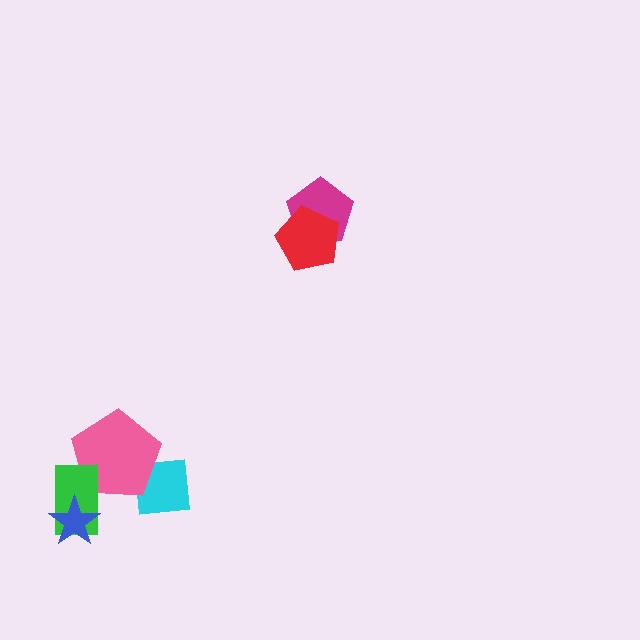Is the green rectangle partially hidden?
Yes, it is partially covered by another shape.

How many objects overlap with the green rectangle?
2 objects overlap with the green rectangle.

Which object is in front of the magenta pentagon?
The red pentagon is in front of the magenta pentagon.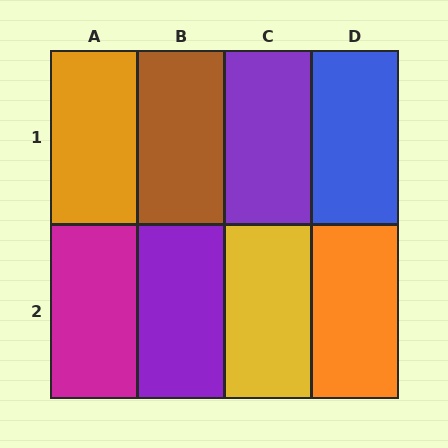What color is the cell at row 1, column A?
Orange.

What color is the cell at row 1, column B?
Brown.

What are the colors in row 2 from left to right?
Magenta, purple, yellow, orange.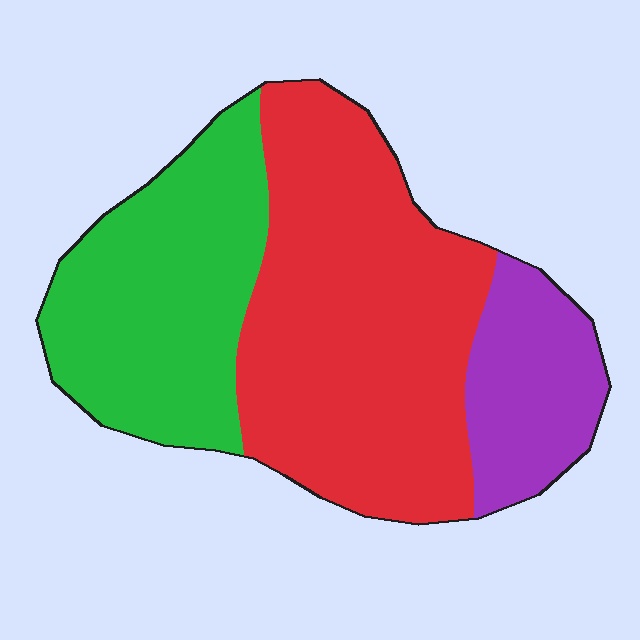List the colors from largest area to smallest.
From largest to smallest: red, green, purple.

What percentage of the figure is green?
Green takes up between a sixth and a third of the figure.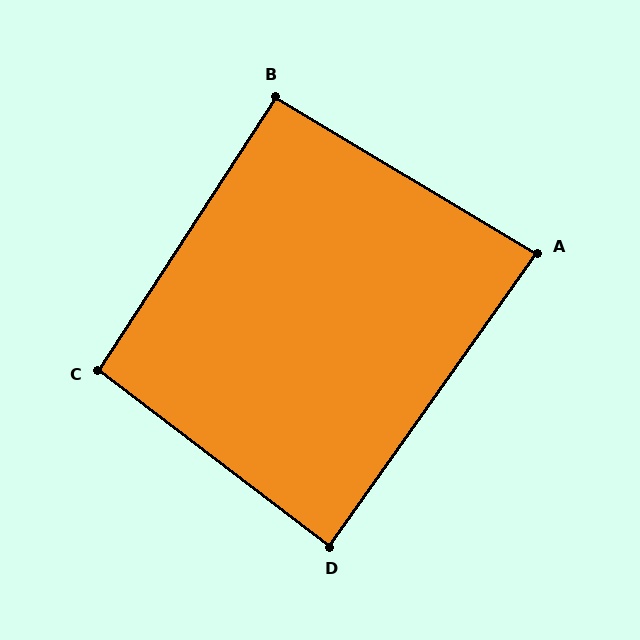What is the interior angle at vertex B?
Approximately 92 degrees (approximately right).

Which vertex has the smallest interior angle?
A, at approximately 86 degrees.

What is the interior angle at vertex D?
Approximately 88 degrees (approximately right).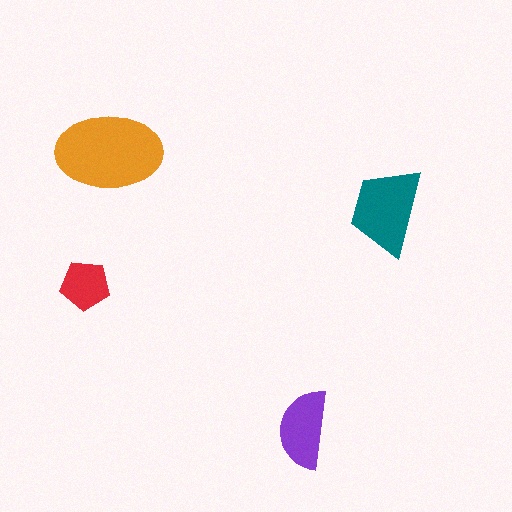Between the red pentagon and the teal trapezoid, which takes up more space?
The teal trapezoid.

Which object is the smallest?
The red pentagon.